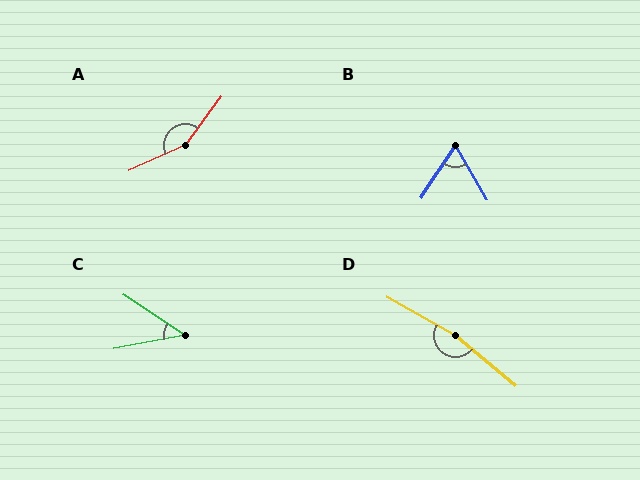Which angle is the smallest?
C, at approximately 44 degrees.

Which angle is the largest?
D, at approximately 170 degrees.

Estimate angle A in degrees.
Approximately 150 degrees.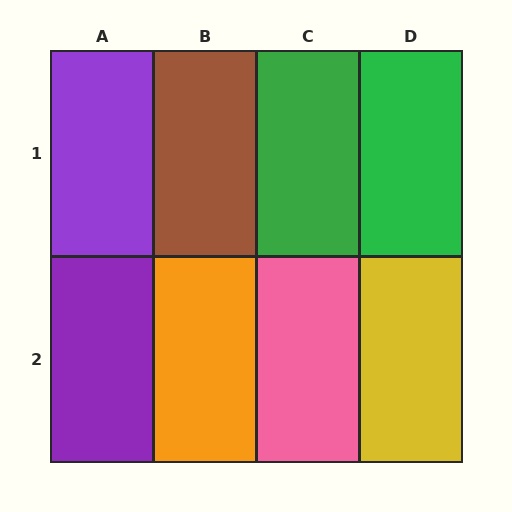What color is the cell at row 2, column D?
Yellow.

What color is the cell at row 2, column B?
Orange.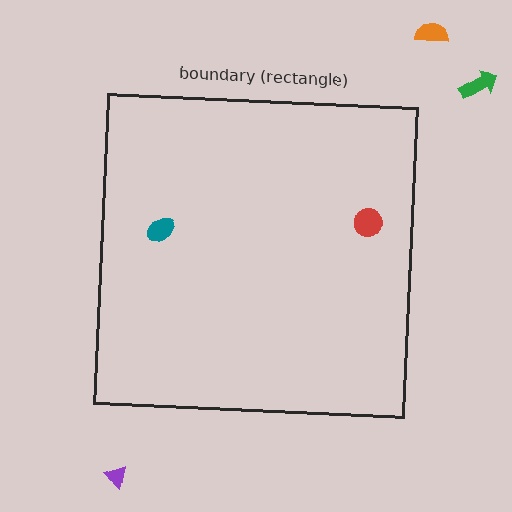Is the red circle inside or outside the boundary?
Inside.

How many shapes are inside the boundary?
2 inside, 3 outside.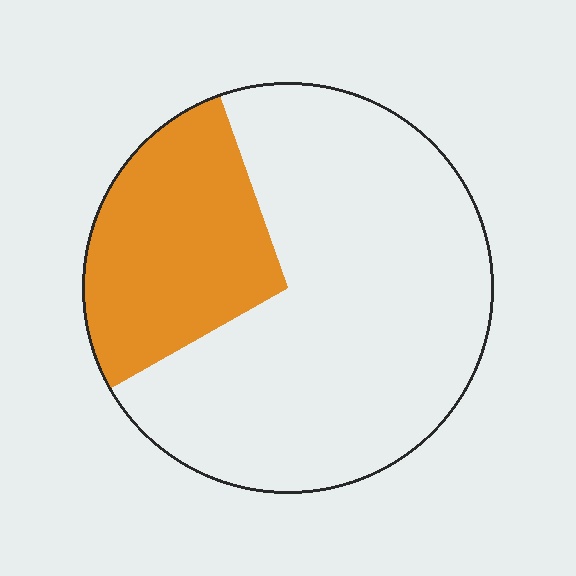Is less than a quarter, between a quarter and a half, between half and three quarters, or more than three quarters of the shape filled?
Between a quarter and a half.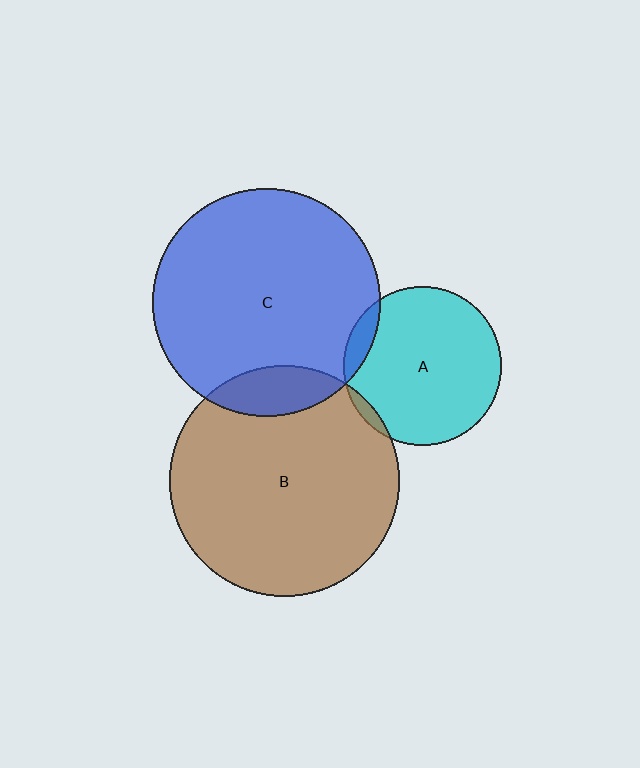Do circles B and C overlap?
Yes.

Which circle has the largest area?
Circle B (brown).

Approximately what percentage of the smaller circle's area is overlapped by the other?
Approximately 10%.